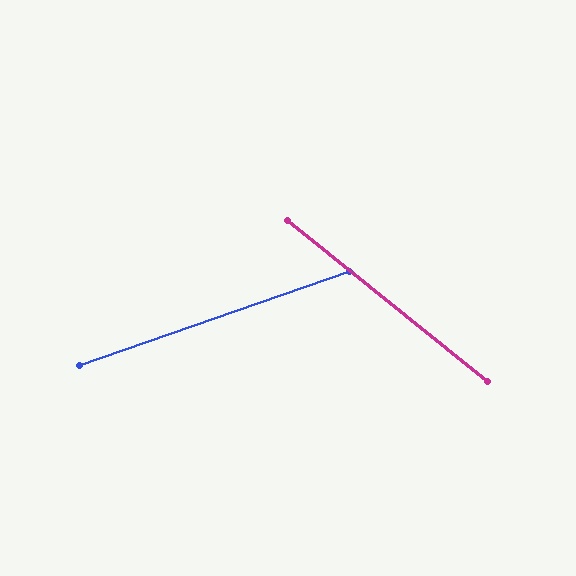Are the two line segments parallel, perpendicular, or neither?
Neither parallel nor perpendicular — they differ by about 58°.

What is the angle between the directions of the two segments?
Approximately 58 degrees.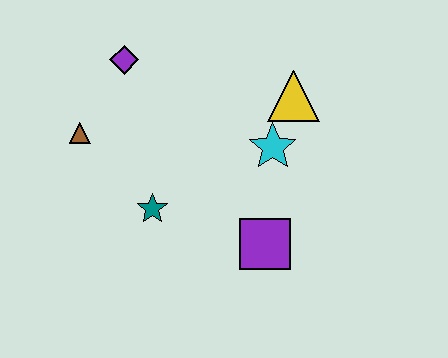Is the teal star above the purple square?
Yes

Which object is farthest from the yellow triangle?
The brown triangle is farthest from the yellow triangle.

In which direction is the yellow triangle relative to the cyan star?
The yellow triangle is above the cyan star.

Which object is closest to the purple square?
The cyan star is closest to the purple square.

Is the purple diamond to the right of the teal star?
No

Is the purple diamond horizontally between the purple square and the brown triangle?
Yes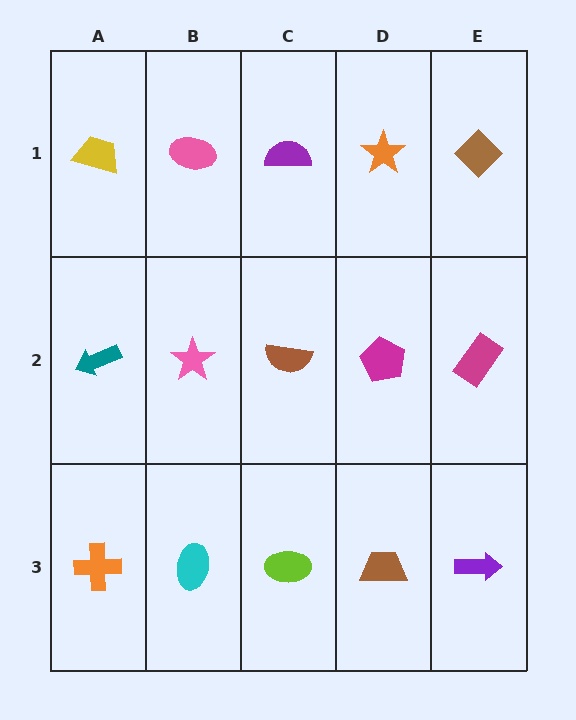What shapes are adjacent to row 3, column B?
A pink star (row 2, column B), an orange cross (row 3, column A), a lime ellipse (row 3, column C).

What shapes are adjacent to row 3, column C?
A brown semicircle (row 2, column C), a cyan ellipse (row 3, column B), a brown trapezoid (row 3, column D).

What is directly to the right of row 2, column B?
A brown semicircle.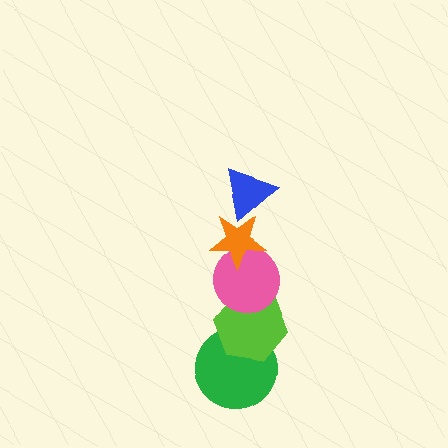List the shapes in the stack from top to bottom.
From top to bottom: the blue triangle, the orange star, the pink circle, the lime hexagon, the green circle.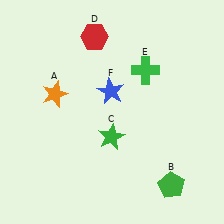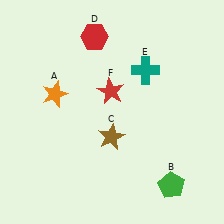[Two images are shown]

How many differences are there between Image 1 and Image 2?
There are 3 differences between the two images.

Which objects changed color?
C changed from green to brown. E changed from green to teal. F changed from blue to red.